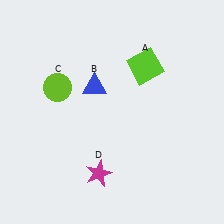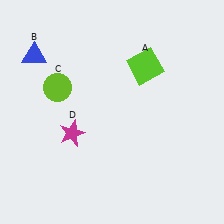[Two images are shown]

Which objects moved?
The objects that moved are: the blue triangle (B), the magenta star (D).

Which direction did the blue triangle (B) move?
The blue triangle (B) moved left.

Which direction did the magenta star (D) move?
The magenta star (D) moved up.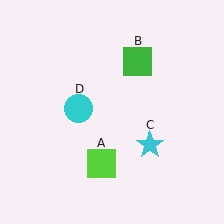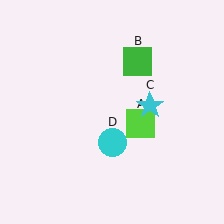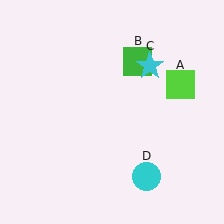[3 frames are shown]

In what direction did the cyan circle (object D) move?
The cyan circle (object D) moved down and to the right.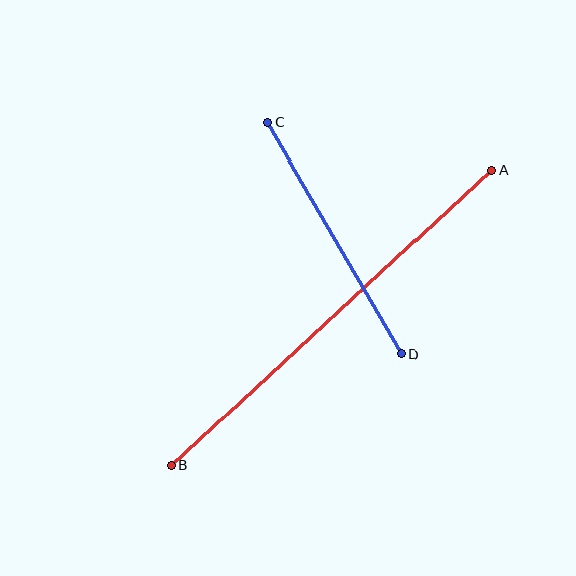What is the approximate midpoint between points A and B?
The midpoint is at approximately (332, 317) pixels.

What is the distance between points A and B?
The distance is approximately 435 pixels.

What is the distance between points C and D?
The distance is approximately 268 pixels.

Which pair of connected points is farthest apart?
Points A and B are farthest apart.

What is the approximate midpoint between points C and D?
The midpoint is at approximately (334, 238) pixels.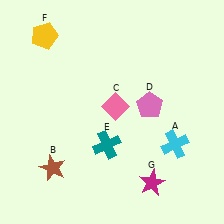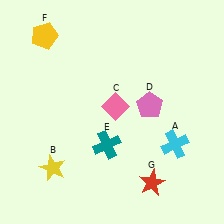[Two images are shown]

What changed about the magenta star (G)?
In Image 1, G is magenta. In Image 2, it changed to red.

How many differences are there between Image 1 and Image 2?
There are 2 differences between the two images.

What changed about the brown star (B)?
In Image 1, B is brown. In Image 2, it changed to yellow.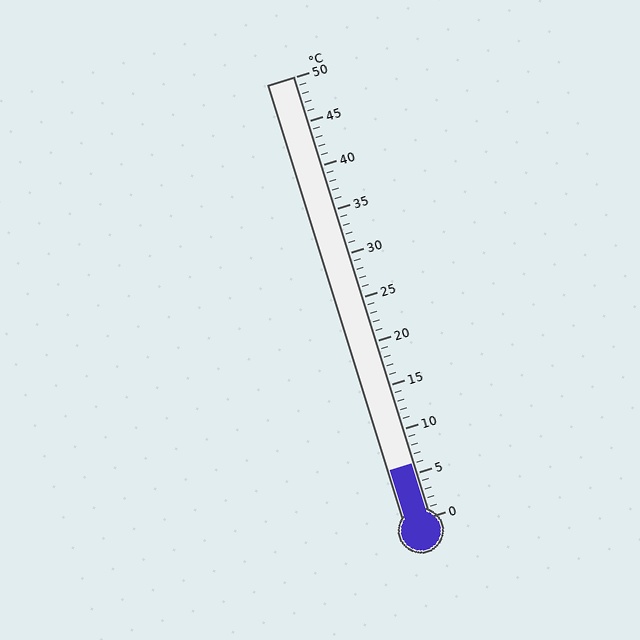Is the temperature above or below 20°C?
The temperature is below 20°C.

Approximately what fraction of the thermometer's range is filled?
The thermometer is filled to approximately 10% of its range.